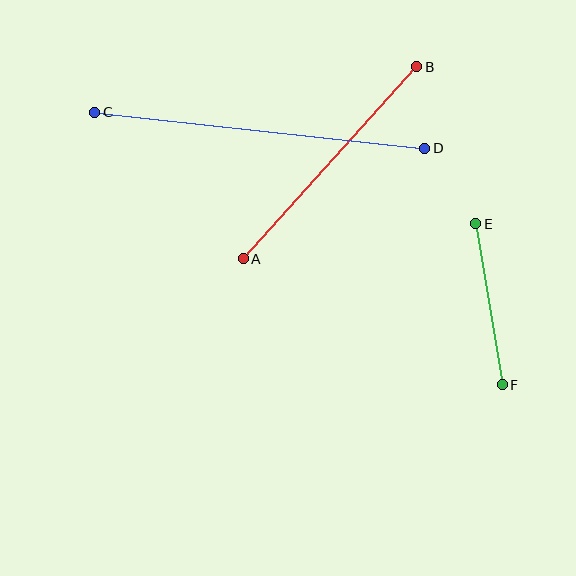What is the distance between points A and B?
The distance is approximately 259 pixels.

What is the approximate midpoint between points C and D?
The midpoint is at approximately (260, 130) pixels.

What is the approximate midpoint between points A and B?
The midpoint is at approximately (330, 163) pixels.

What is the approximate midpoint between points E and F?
The midpoint is at approximately (489, 304) pixels.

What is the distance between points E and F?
The distance is approximately 163 pixels.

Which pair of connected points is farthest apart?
Points C and D are farthest apart.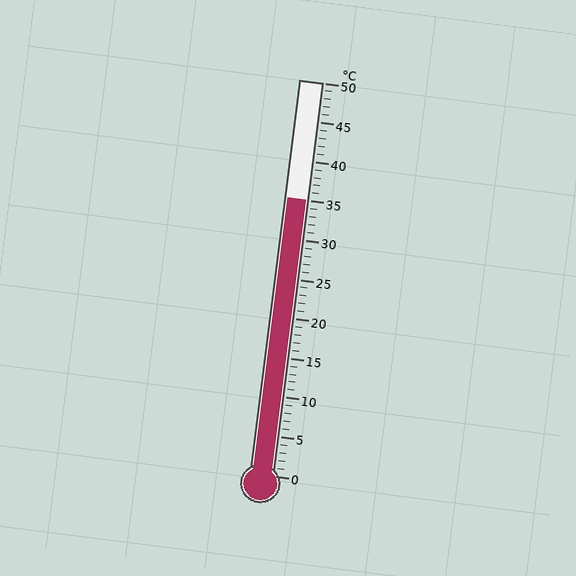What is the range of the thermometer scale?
The thermometer scale ranges from 0°C to 50°C.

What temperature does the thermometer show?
The thermometer shows approximately 35°C.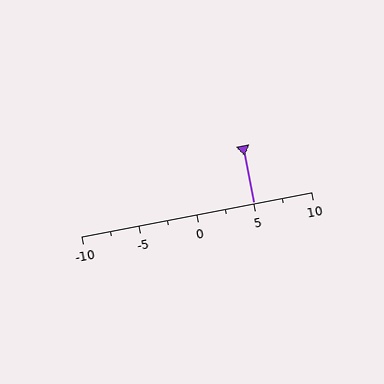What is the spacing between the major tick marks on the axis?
The major ticks are spaced 5 apart.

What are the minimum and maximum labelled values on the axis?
The axis runs from -10 to 10.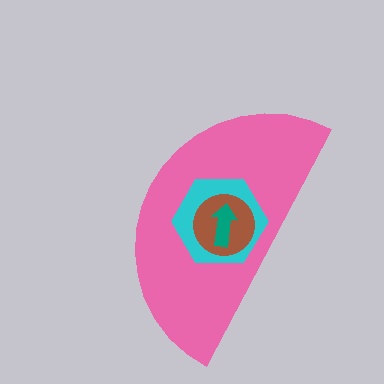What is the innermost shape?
The teal arrow.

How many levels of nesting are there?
4.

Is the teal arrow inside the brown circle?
Yes.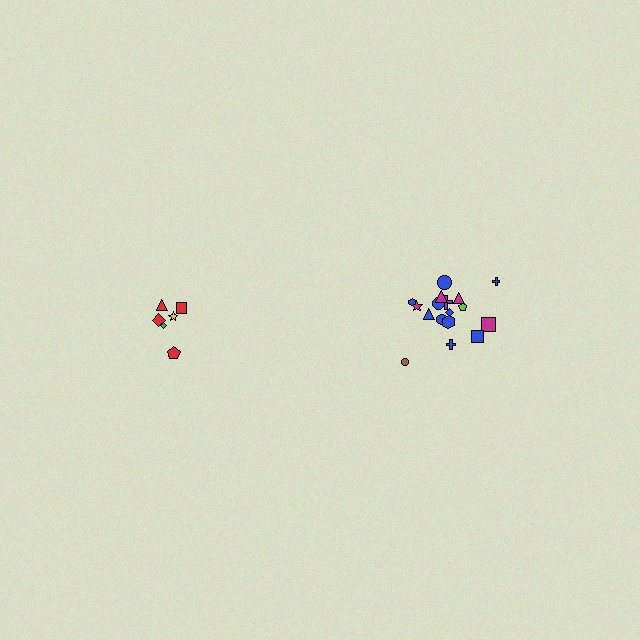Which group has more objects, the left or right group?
The right group.